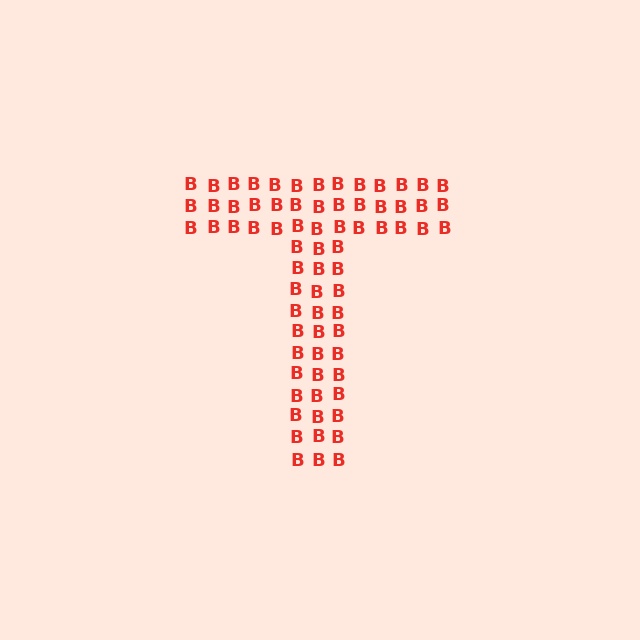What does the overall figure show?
The overall figure shows the letter T.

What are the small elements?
The small elements are letter B's.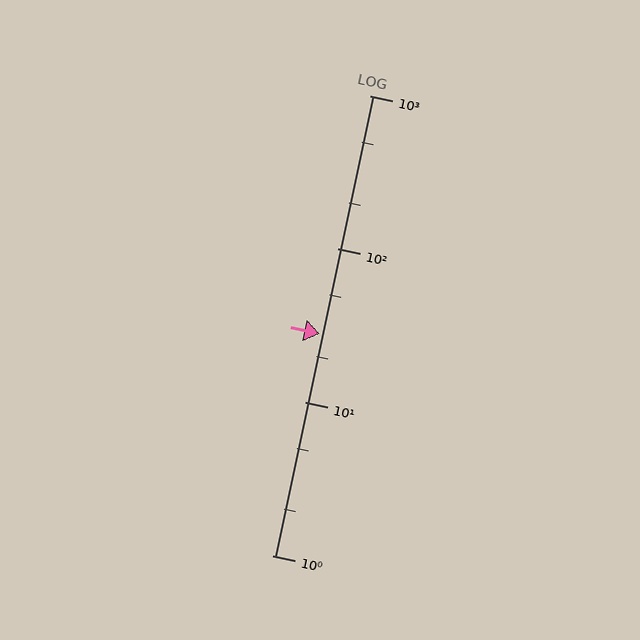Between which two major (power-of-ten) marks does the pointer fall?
The pointer is between 10 and 100.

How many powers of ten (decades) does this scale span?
The scale spans 3 decades, from 1 to 1000.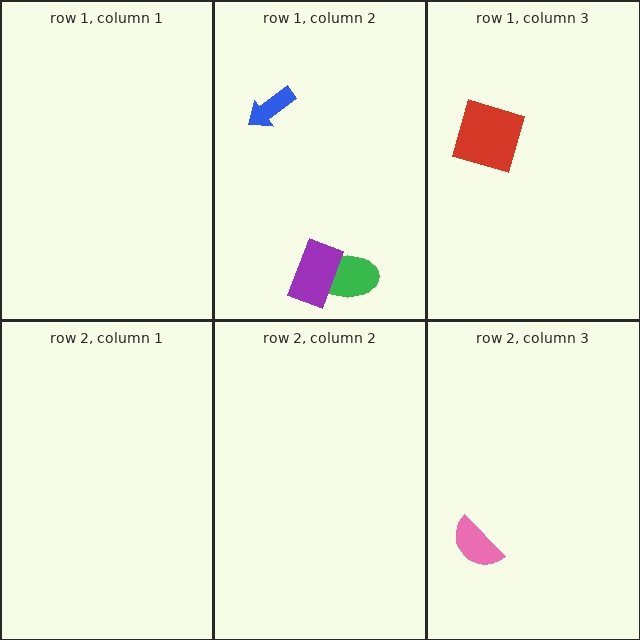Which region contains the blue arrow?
The row 1, column 2 region.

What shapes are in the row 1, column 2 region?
The blue arrow, the green ellipse, the purple rectangle.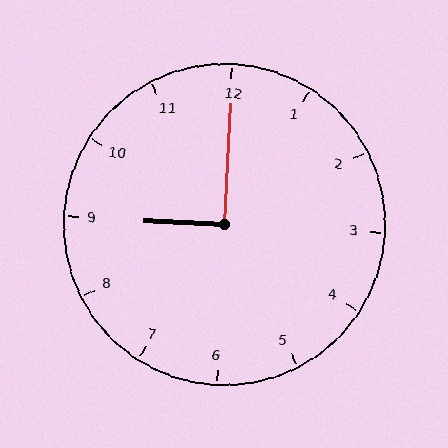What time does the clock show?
9:00.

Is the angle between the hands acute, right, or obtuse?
It is right.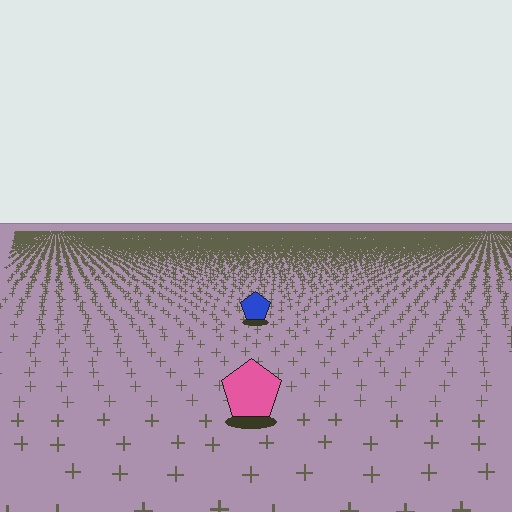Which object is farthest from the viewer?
The blue pentagon is farthest from the viewer. It appears smaller and the ground texture around it is denser.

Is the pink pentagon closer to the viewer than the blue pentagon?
Yes. The pink pentagon is closer — you can tell from the texture gradient: the ground texture is coarser near it.